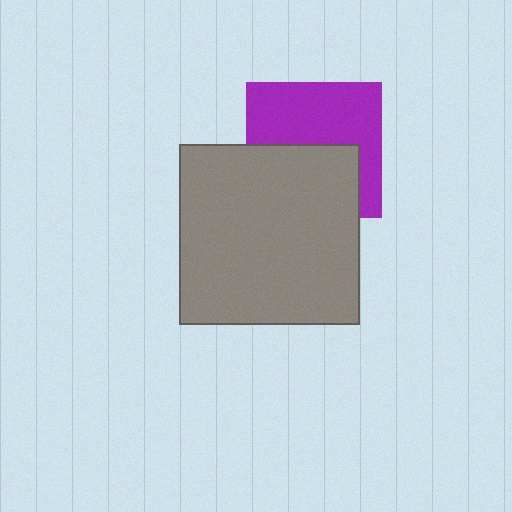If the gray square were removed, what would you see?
You would see the complete purple square.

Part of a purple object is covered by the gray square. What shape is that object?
It is a square.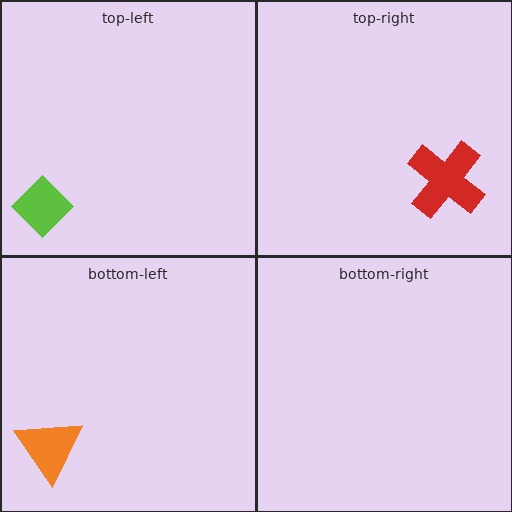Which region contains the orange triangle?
The bottom-left region.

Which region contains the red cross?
The top-right region.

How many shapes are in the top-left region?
1.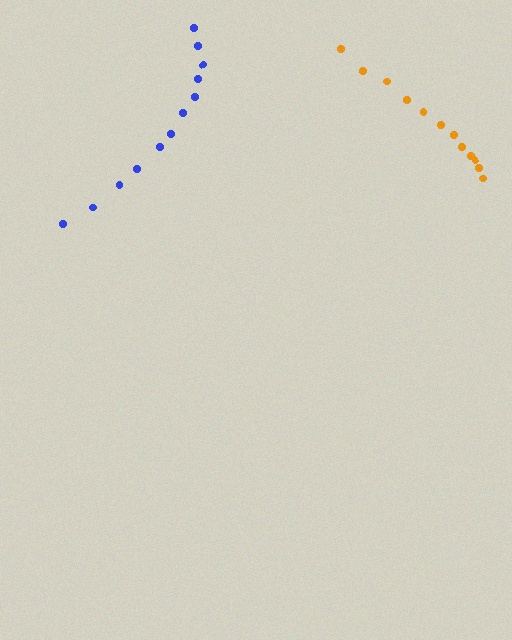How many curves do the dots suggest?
There are 2 distinct paths.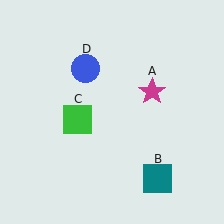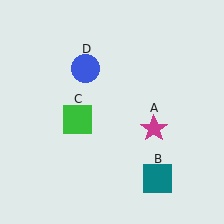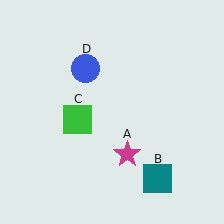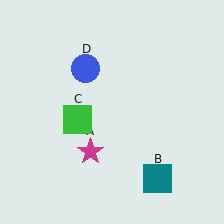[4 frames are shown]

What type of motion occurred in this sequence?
The magenta star (object A) rotated clockwise around the center of the scene.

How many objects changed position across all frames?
1 object changed position: magenta star (object A).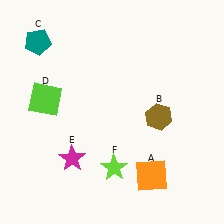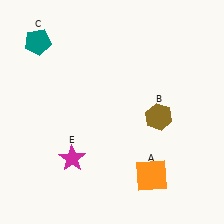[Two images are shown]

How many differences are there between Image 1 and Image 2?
There are 2 differences between the two images.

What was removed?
The lime star (F), the lime square (D) were removed in Image 2.